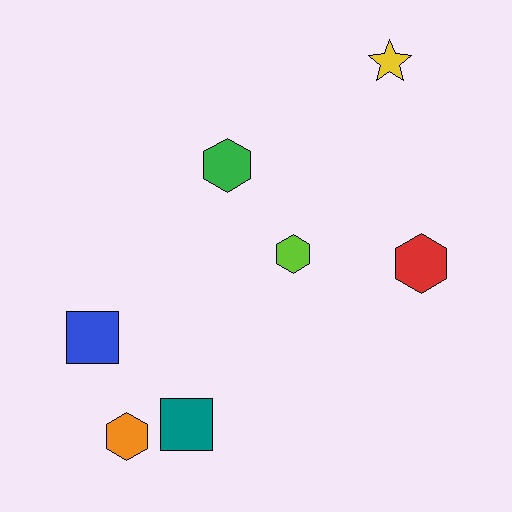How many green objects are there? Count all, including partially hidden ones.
There is 1 green object.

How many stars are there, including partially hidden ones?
There is 1 star.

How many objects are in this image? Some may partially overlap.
There are 7 objects.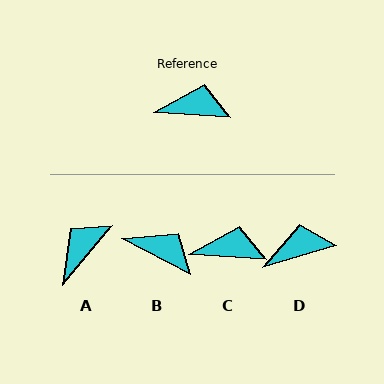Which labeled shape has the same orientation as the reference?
C.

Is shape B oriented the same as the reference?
No, it is off by about 23 degrees.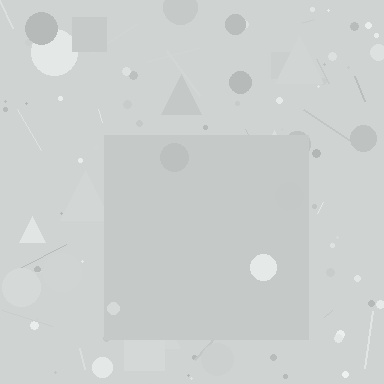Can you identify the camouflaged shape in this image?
The camouflaged shape is a square.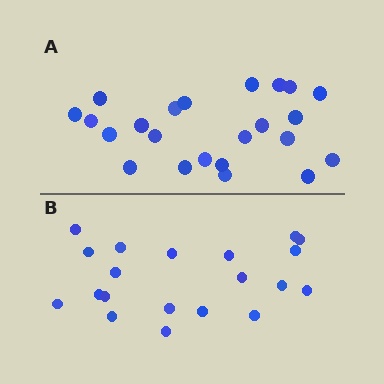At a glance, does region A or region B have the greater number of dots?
Region A (the top region) has more dots.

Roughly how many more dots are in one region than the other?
Region A has just a few more — roughly 2 or 3 more dots than region B.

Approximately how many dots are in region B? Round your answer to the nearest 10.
About 20 dots.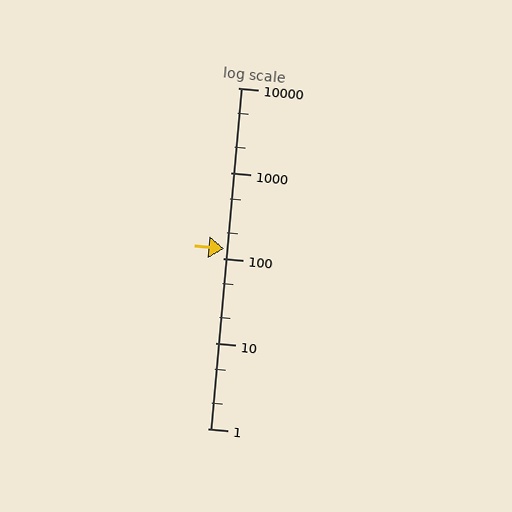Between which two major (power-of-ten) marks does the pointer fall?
The pointer is between 100 and 1000.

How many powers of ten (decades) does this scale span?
The scale spans 4 decades, from 1 to 10000.